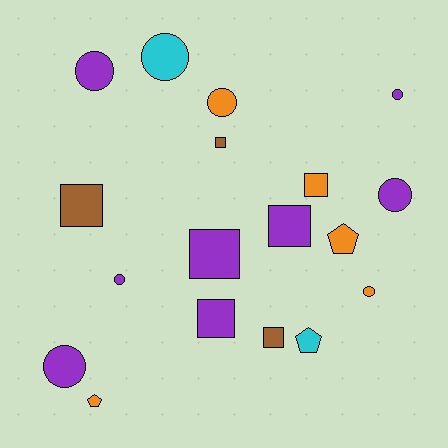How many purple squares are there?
There are 3 purple squares.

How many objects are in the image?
There are 18 objects.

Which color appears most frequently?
Purple, with 8 objects.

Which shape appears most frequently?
Circle, with 8 objects.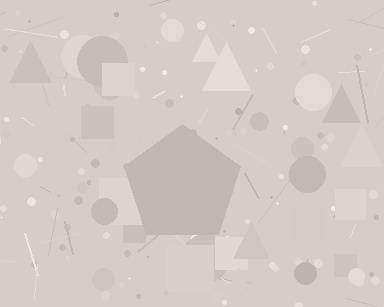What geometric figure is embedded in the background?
A pentagon is embedded in the background.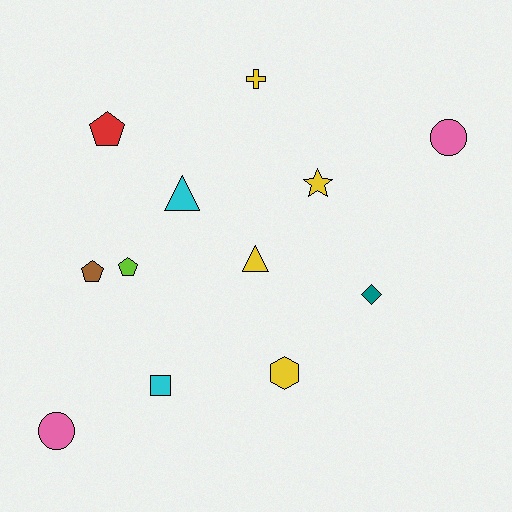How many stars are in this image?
There is 1 star.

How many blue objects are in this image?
There are no blue objects.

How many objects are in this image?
There are 12 objects.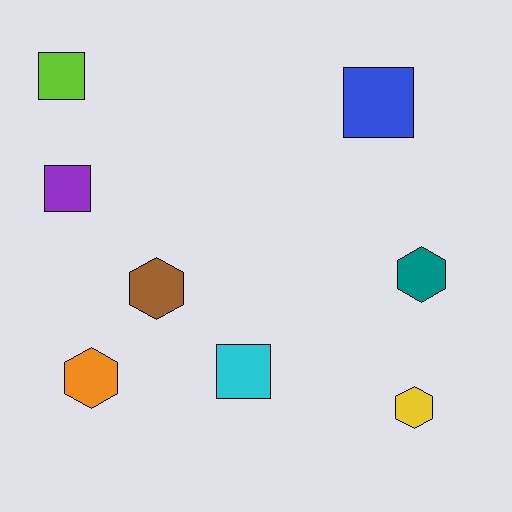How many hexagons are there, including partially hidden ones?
There are 4 hexagons.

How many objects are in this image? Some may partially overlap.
There are 8 objects.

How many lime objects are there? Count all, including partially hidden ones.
There is 1 lime object.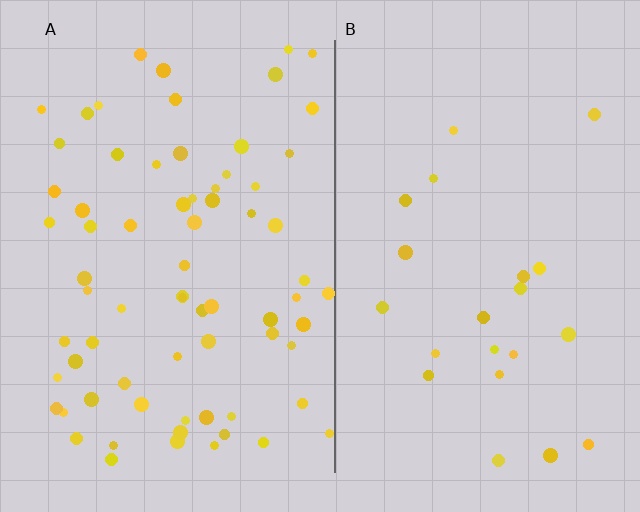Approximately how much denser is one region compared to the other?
Approximately 3.3× — region A over region B.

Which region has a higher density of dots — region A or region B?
A (the left).